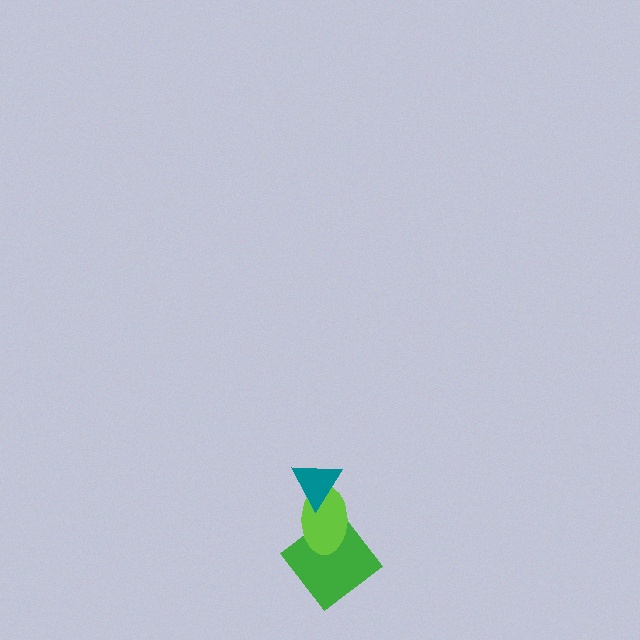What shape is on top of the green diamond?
The lime ellipse is on top of the green diamond.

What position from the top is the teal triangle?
The teal triangle is 1st from the top.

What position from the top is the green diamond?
The green diamond is 3rd from the top.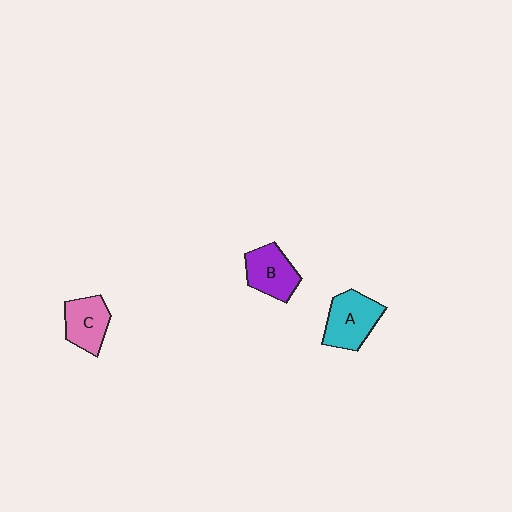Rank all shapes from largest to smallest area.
From largest to smallest: A (cyan), B (purple), C (pink).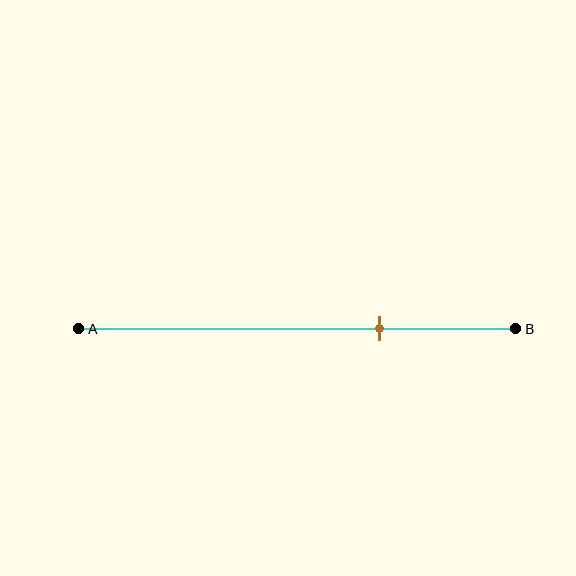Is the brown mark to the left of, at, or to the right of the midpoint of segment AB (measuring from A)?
The brown mark is to the right of the midpoint of segment AB.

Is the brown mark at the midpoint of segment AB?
No, the mark is at about 70% from A, not at the 50% midpoint.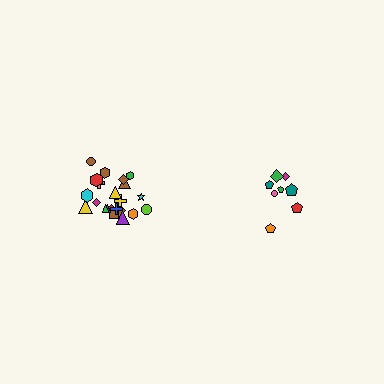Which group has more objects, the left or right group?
The left group.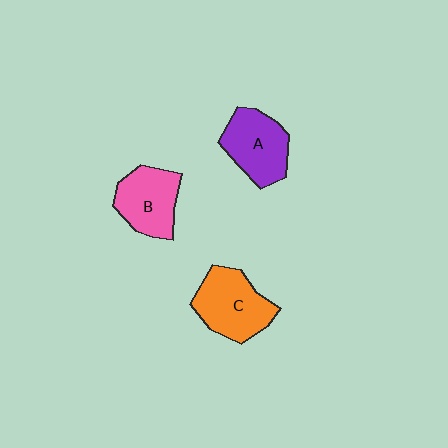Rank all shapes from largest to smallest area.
From largest to smallest: C (orange), A (purple), B (pink).